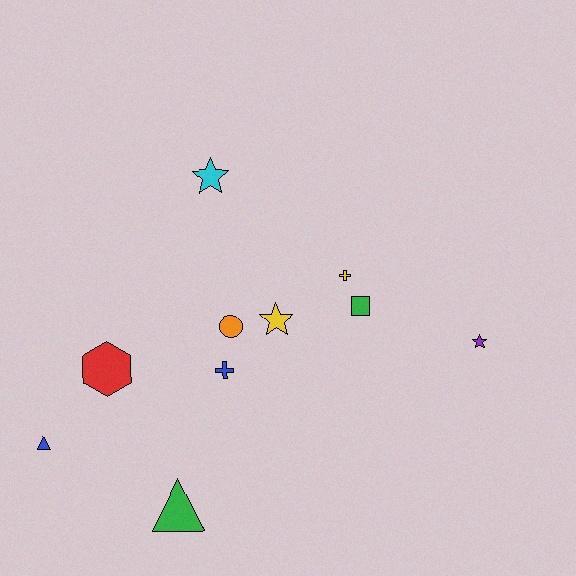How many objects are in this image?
There are 10 objects.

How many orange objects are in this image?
There is 1 orange object.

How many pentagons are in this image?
There are no pentagons.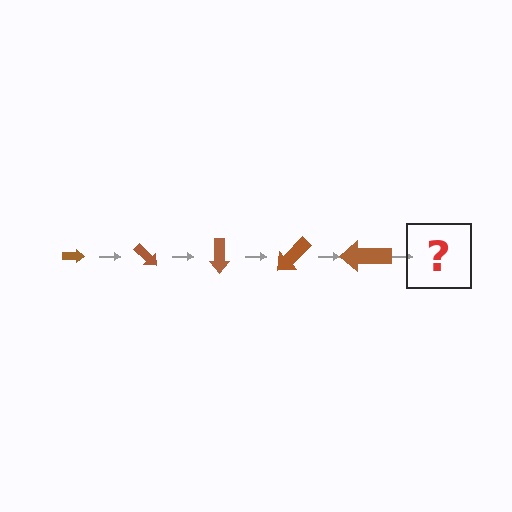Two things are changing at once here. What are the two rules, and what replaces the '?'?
The two rules are that the arrow grows larger each step and it rotates 45 degrees each step. The '?' should be an arrow, larger than the previous one and rotated 225 degrees from the start.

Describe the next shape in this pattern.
It should be an arrow, larger than the previous one and rotated 225 degrees from the start.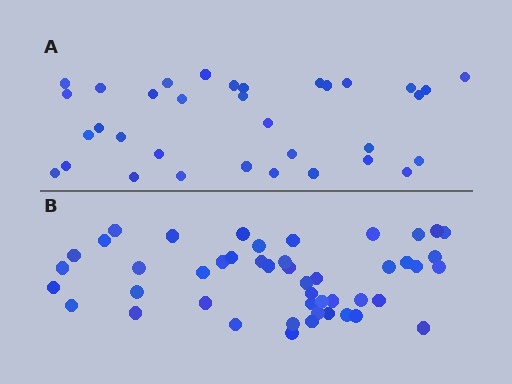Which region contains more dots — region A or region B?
Region B (the bottom region) has more dots.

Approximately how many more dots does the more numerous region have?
Region B has approximately 15 more dots than region A.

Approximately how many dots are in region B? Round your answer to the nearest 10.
About 50 dots. (The exact count is 47, which rounds to 50.)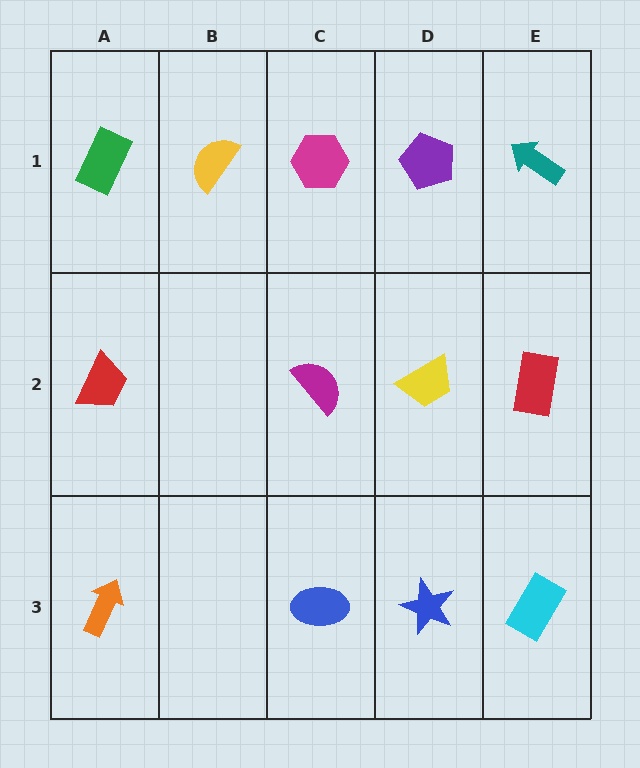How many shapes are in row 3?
4 shapes.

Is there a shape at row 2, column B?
No, that cell is empty.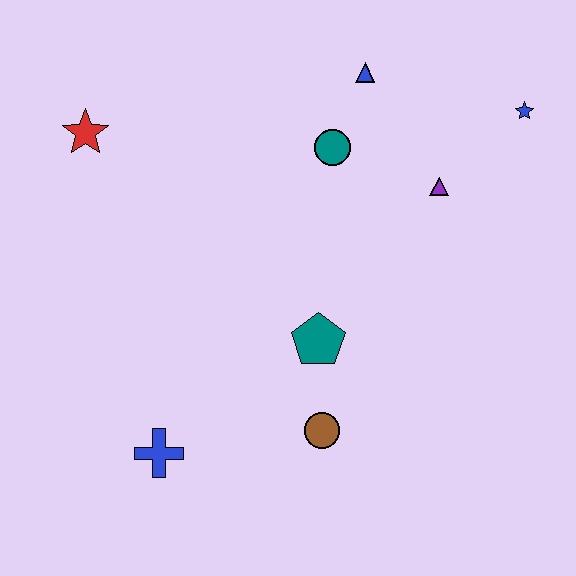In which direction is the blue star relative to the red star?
The blue star is to the right of the red star.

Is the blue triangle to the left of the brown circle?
No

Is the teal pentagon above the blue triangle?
No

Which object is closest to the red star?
The teal circle is closest to the red star.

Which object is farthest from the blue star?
The blue cross is farthest from the blue star.